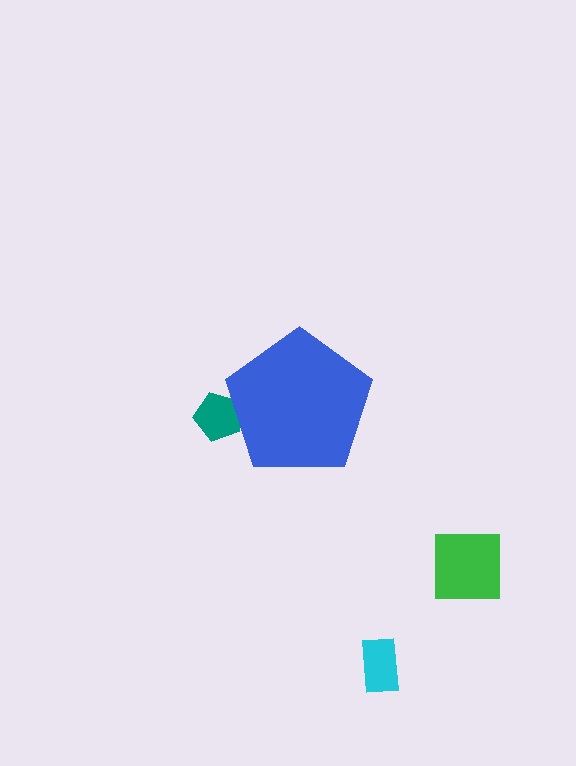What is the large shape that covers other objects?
A blue pentagon.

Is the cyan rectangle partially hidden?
No, the cyan rectangle is fully visible.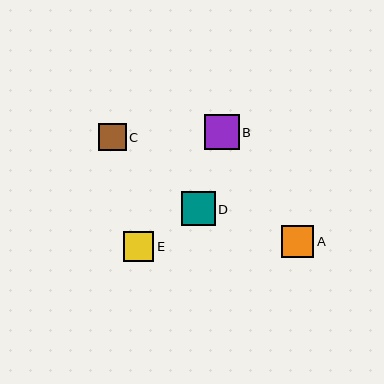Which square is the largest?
Square B is the largest with a size of approximately 35 pixels.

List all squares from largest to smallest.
From largest to smallest: B, D, A, E, C.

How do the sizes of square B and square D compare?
Square B and square D are approximately the same size.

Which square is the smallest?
Square C is the smallest with a size of approximately 27 pixels.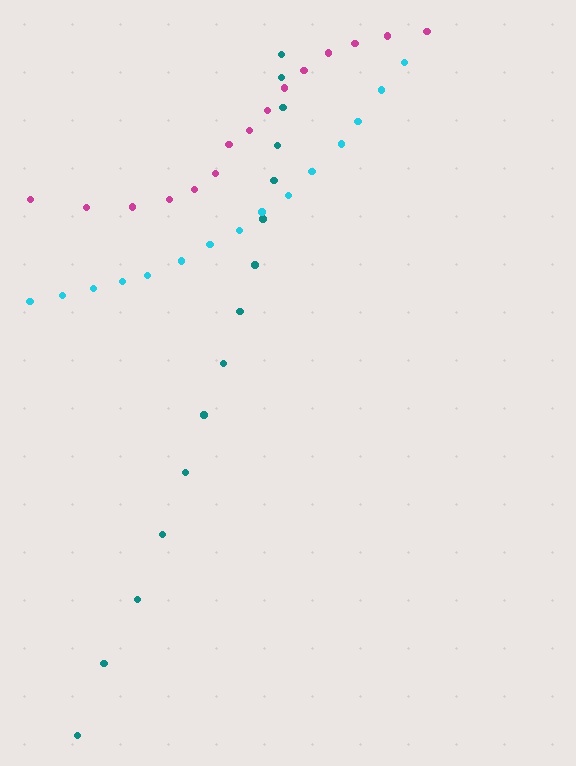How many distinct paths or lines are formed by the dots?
There are 3 distinct paths.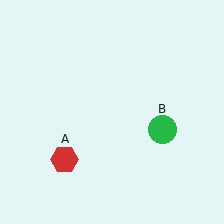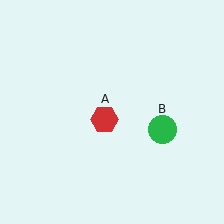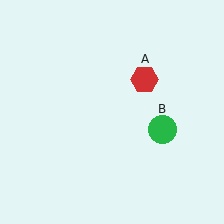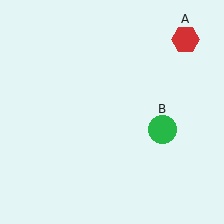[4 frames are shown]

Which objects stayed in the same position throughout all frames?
Green circle (object B) remained stationary.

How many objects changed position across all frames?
1 object changed position: red hexagon (object A).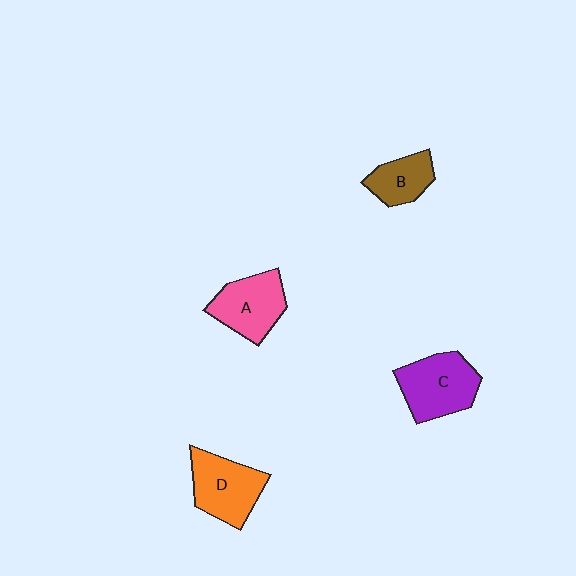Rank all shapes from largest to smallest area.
From largest to smallest: C (purple), D (orange), A (pink), B (brown).